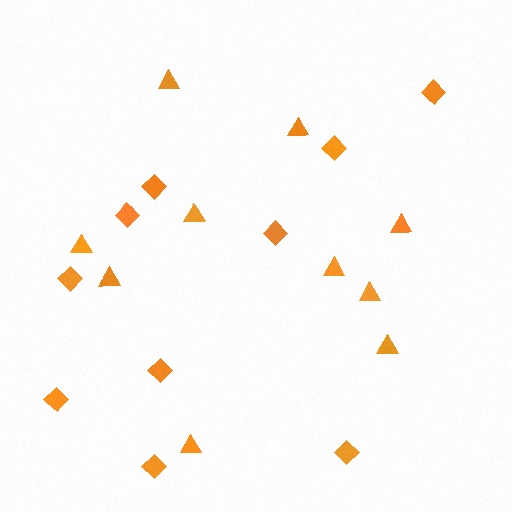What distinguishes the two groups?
There are 2 groups: one group of triangles (10) and one group of diamonds (10).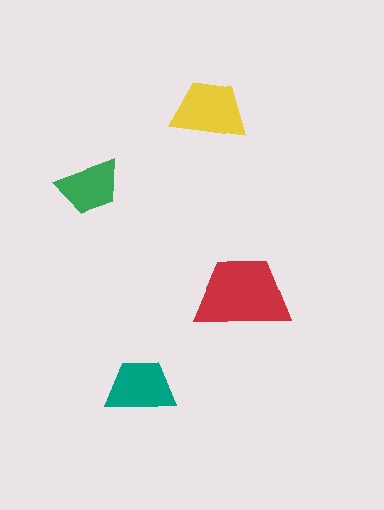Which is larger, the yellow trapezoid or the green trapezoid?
The yellow one.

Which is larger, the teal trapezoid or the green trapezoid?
The teal one.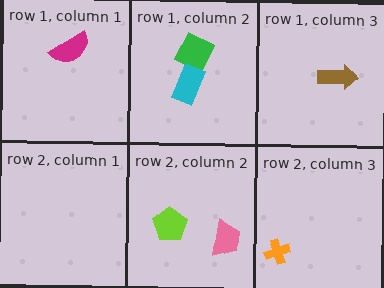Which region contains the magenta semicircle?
The row 1, column 1 region.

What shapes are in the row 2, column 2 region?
The lime pentagon, the pink trapezoid.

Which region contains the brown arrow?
The row 1, column 3 region.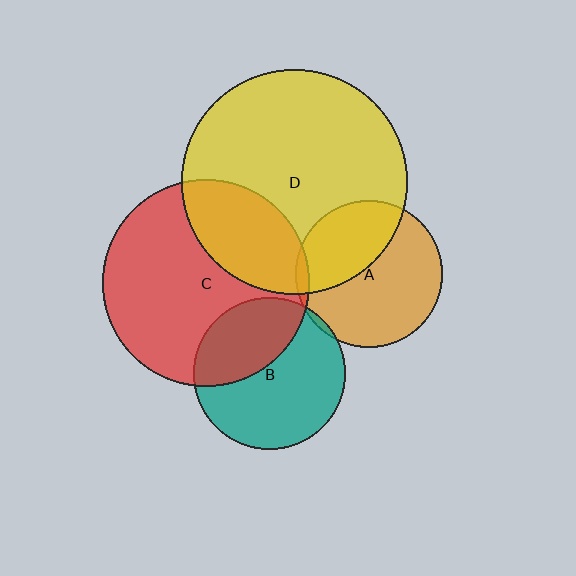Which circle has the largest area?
Circle D (yellow).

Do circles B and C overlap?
Yes.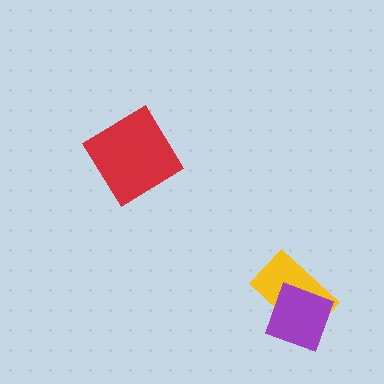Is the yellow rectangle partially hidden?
Yes, it is partially covered by another shape.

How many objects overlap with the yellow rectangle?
1 object overlaps with the yellow rectangle.